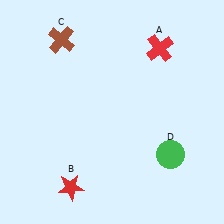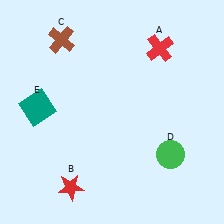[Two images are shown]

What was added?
A teal square (E) was added in Image 2.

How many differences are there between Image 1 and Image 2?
There is 1 difference between the two images.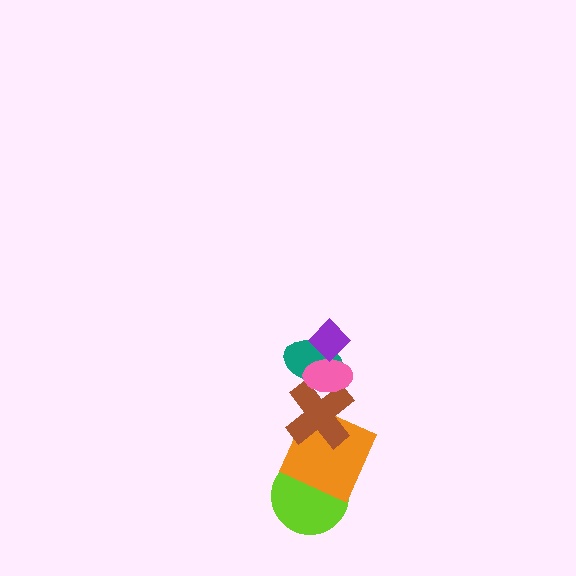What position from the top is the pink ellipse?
The pink ellipse is 2nd from the top.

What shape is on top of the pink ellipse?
The purple diamond is on top of the pink ellipse.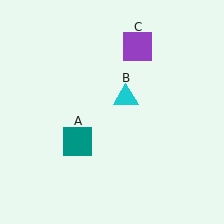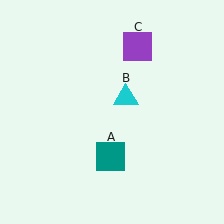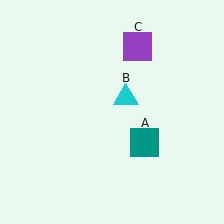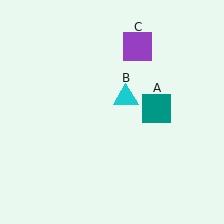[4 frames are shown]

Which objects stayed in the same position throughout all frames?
Cyan triangle (object B) and purple square (object C) remained stationary.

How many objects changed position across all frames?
1 object changed position: teal square (object A).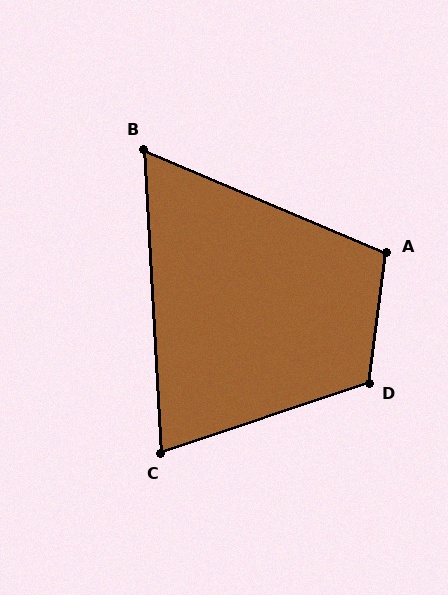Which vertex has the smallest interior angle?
B, at approximately 64 degrees.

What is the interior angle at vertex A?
Approximately 106 degrees (obtuse).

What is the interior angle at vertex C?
Approximately 74 degrees (acute).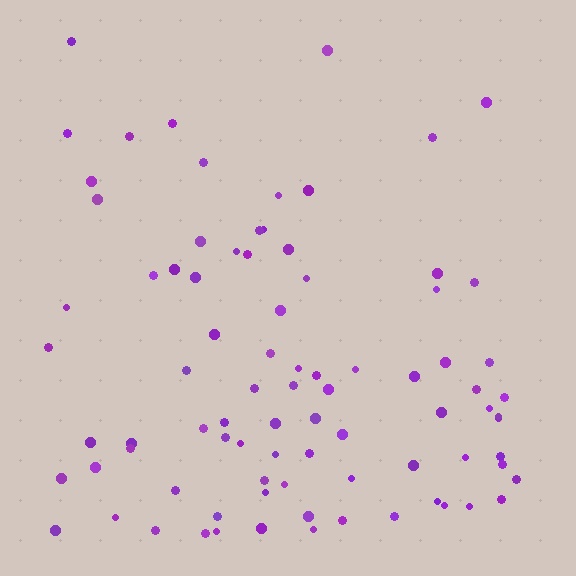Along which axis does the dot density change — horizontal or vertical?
Vertical.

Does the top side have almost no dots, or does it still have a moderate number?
Still a moderate number, just noticeably fewer than the bottom.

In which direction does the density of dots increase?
From top to bottom, with the bottom side densest.